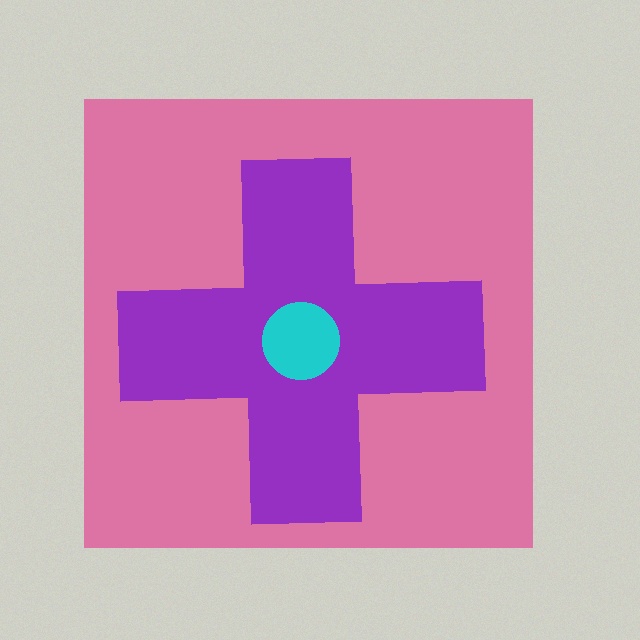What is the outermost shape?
The pink square.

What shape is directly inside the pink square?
The purple cross.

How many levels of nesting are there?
3.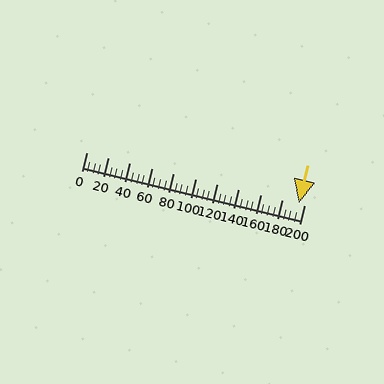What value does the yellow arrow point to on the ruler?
The yellow arrow points to approximately 195.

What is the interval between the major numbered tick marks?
The major tick marks are spaced 20 units apart.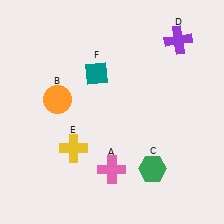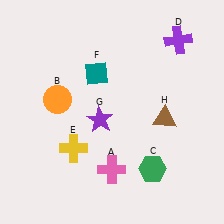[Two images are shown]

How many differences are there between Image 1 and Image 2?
There are 2 differences between the two images.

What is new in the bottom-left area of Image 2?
A purple star (G) was added in the bottom-left area of Image 2.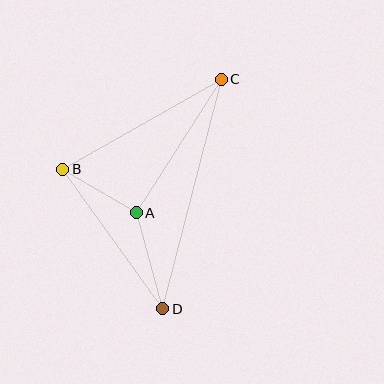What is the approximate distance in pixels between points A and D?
The distance between A and D is approximately 99 pixels.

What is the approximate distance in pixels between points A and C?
The distance between A and C is approximately 158 pixels.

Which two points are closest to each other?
Points A and B are closest to each other.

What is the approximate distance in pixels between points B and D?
The distance between B and D is approximately 172 pixels.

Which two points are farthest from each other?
Points C and D are farthest from each other.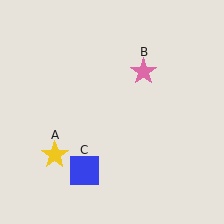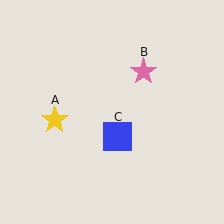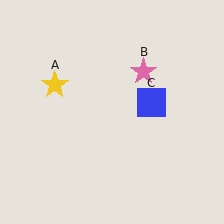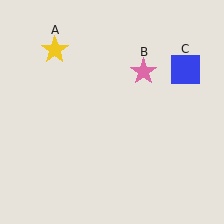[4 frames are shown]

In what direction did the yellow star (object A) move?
The yellow star (object A) moved up.